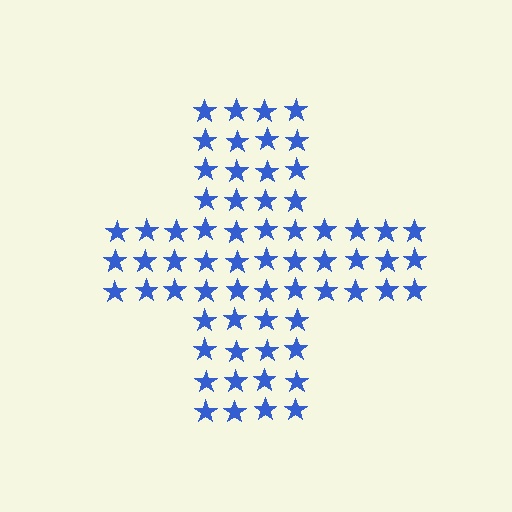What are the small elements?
The small elements are stars.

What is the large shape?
The large shape is a cross.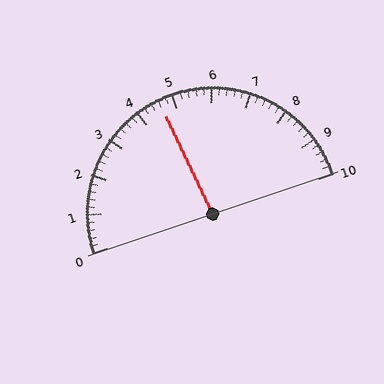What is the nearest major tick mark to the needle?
The nearest major tick mark is 5.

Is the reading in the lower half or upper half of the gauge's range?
The reading is in the lower half of the range (0 to 10).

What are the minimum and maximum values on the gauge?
The gauge ranges from 0 to 10.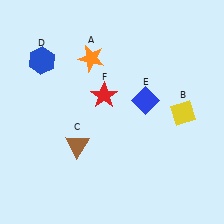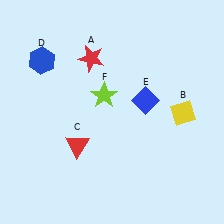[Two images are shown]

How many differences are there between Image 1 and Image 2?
There are 3 differences between the two images.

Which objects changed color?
A changed from orange to red. C changed from brown to red. F changed from red to lime.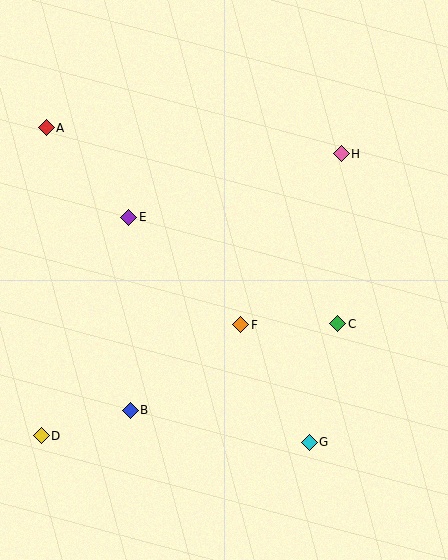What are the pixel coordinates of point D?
Point D is at (41, 436).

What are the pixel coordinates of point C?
Point C is at (338, 324).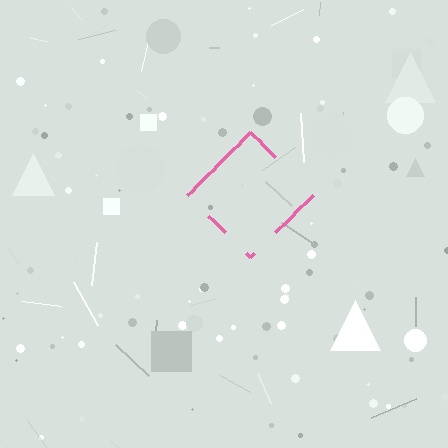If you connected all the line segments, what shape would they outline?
They would outline a diamond.